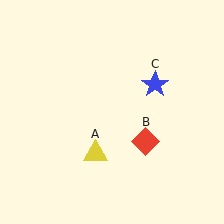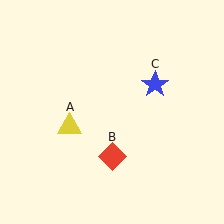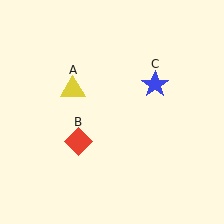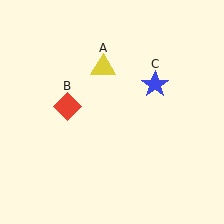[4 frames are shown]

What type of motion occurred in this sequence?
The yellow triangle (object A), red diamond (object B) rotated clockwise around the center of the scene.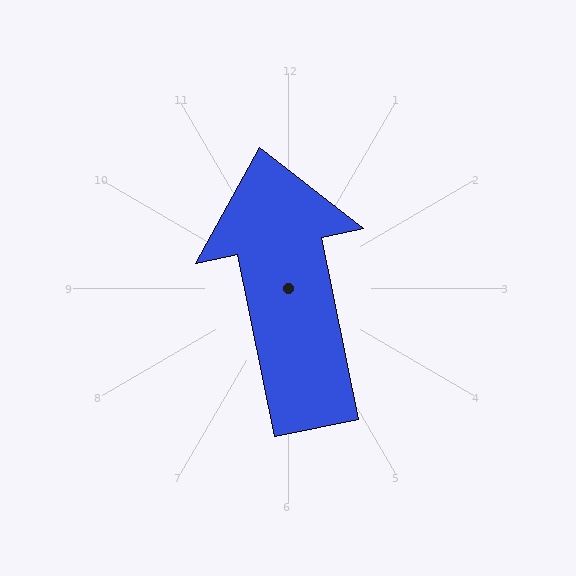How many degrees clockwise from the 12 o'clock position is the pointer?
Approximately 348 degrees.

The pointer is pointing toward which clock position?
Roughly 12 o'clock.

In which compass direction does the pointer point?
North.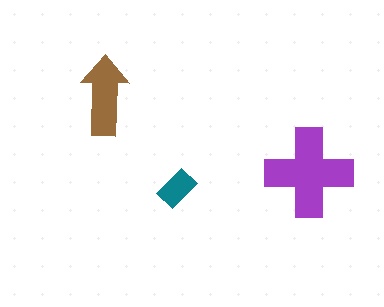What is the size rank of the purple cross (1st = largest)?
1st.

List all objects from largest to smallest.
The purple cross, the brown arrow, the teal rectangle.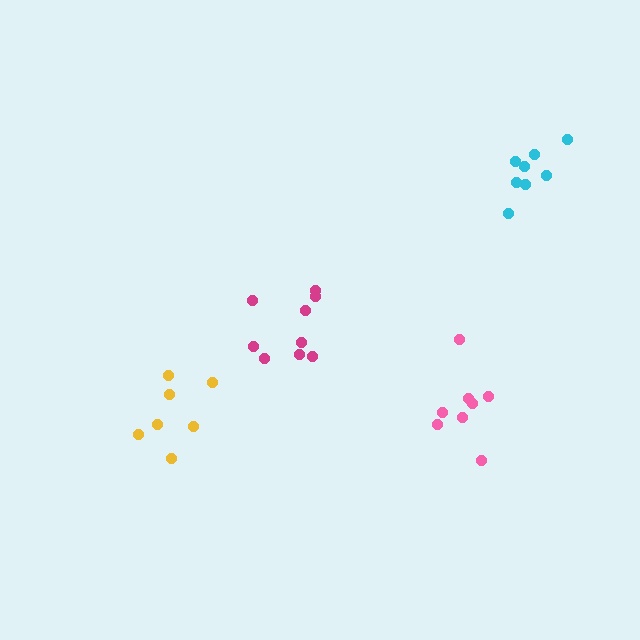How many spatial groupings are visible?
There are 4 spatial groupings.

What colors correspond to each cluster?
The clusters are colored: cyan, yellow, pink, magenta.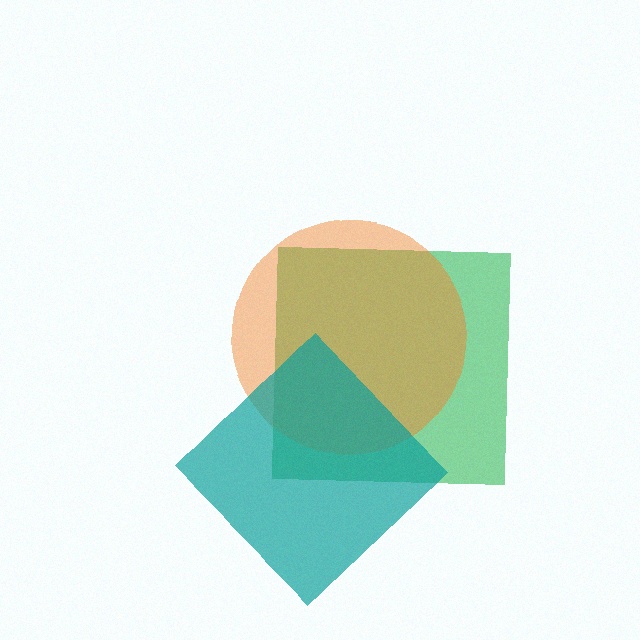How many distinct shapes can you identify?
There are 3 distinct shapes: a green square, an orange circle, a teal diamond.